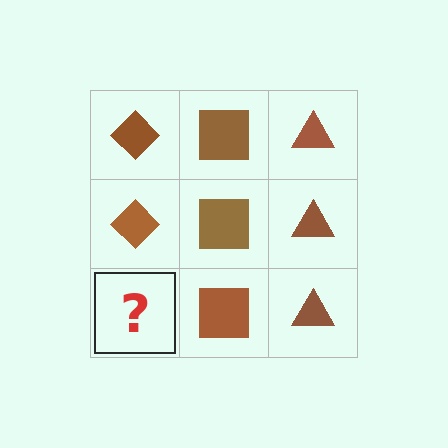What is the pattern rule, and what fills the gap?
The rule is that each column has a consistent shape. The gap should be filled with a brown diamond.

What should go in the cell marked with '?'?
The missing cell should contain a brown diamond.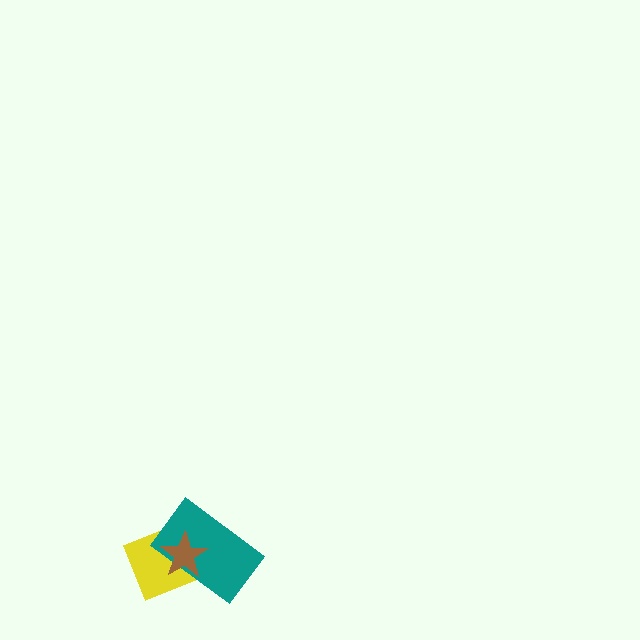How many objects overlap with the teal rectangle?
2 objects overlap with the teal rectangle.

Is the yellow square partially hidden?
Yes, it is partially covered by another shape.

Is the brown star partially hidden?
No, no other shape covers it.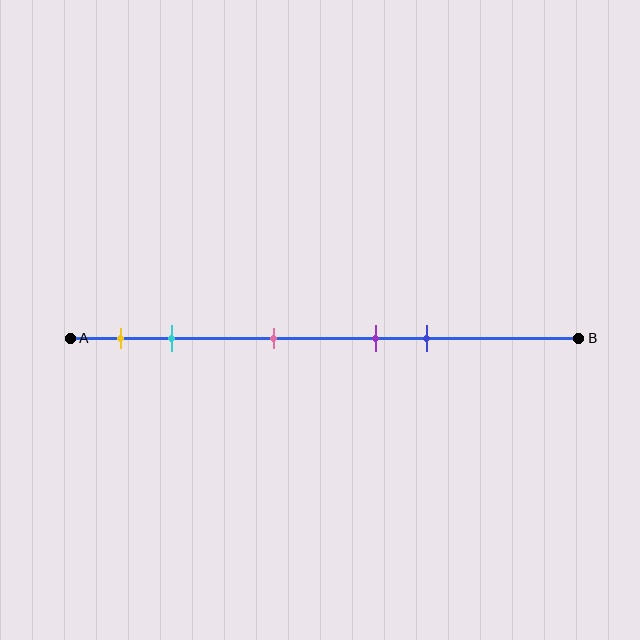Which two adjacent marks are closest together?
The purple and blue marks are the closest adjacent pair.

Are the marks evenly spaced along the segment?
No, the marks are not evenly spaced.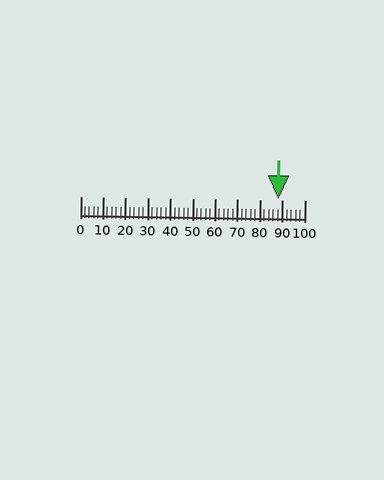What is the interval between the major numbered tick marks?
The major tick marks are spaced 10 units apart.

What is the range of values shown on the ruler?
The ruler shows values from 0 to 100.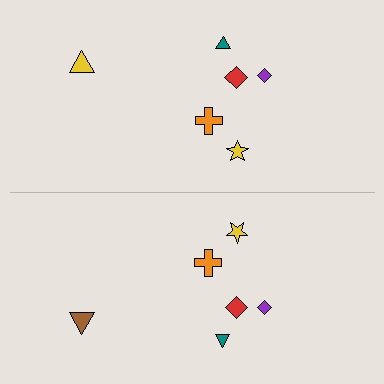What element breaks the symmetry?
The brown triangle on the bottom side breaks the symmetry — its mirror counterpart is yellow.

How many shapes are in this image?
There are 12 shapes in this image.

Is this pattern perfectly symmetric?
No, the pattern is not perfectly symmetric. The brown triangle on the bottom side breaks the symmetry — its mirror counterpart is yellow.